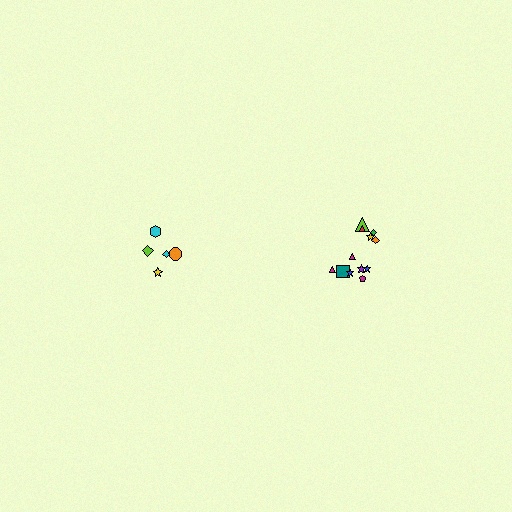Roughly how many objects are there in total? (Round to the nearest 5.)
Roughly 15 objects in total.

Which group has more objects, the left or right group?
The right group.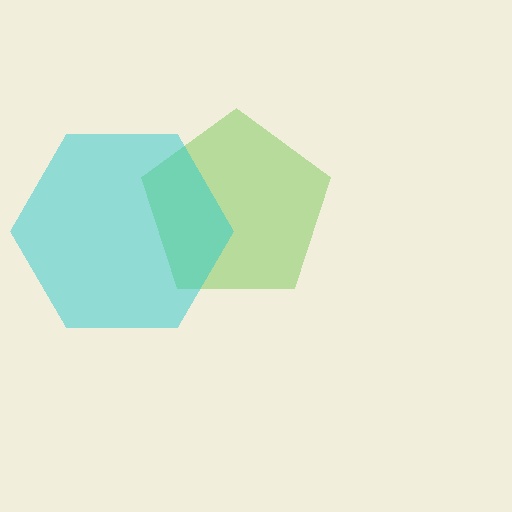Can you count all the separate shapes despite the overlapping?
Yes, there are 2 separate shapes.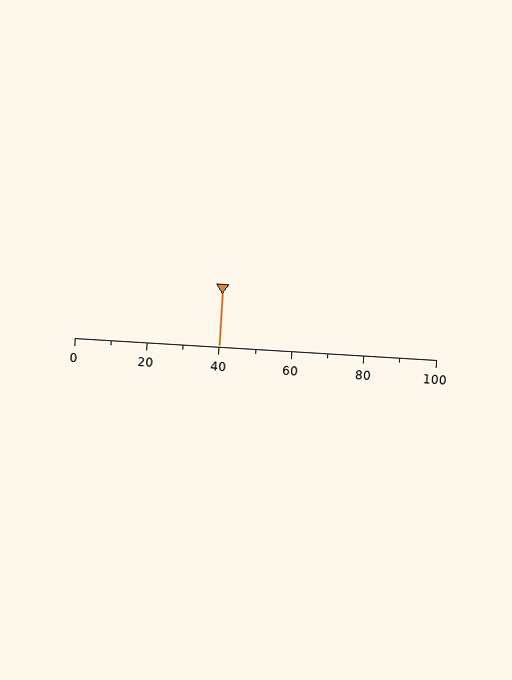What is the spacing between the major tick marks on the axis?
The major ticks are spaced 20 apart.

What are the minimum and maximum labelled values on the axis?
The axis runs from 0 to 100.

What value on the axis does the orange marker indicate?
The marker indicates approximately 40.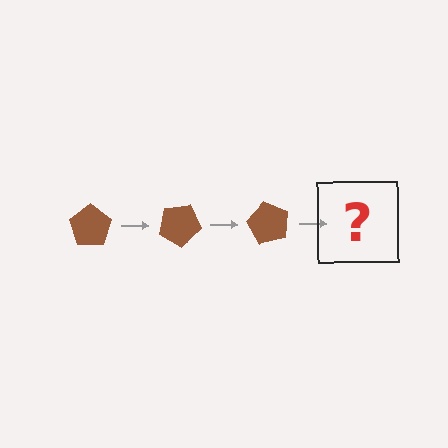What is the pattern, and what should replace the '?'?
The pattern is that the pentagon rotates 30 degrees each step. The '?' should be a brown pentagon rotated 90 degrees.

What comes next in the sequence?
The next element should be a brown pentagon rotated 90 degrees.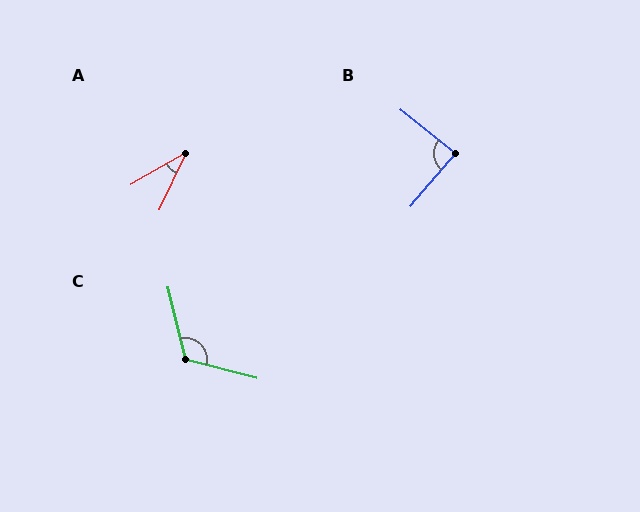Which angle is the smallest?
A, at approximately 34 degrees.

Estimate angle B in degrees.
Approximately 88 degrees.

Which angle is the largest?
C, at approximately 118 degrees.